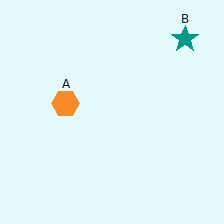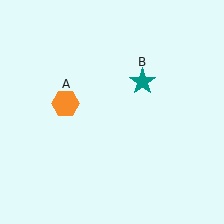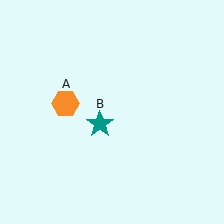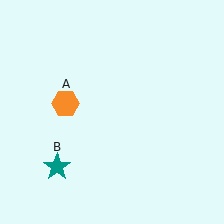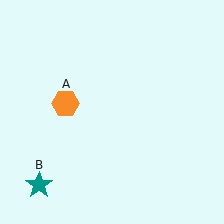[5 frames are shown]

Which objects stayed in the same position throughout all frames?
Orange hexagon (object A) remained stationary.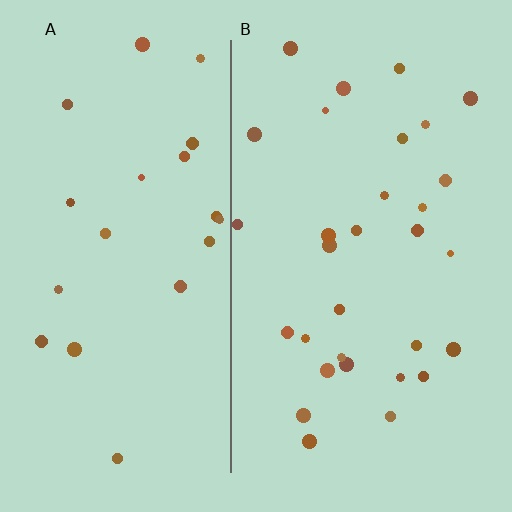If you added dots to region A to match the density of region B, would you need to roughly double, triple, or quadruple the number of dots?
Approximately double.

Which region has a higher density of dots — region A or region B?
B (the right).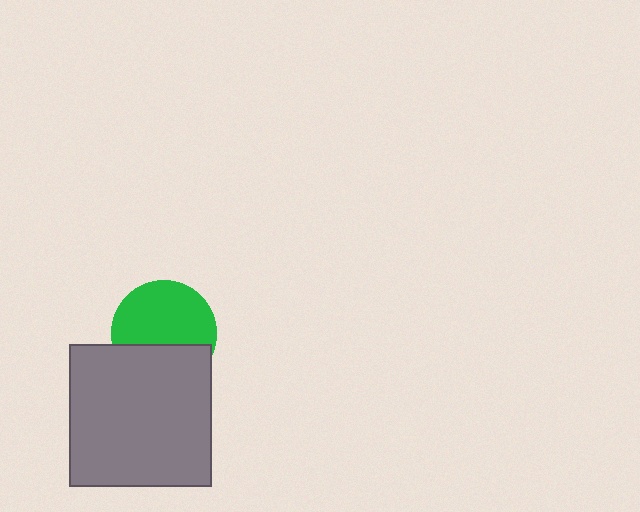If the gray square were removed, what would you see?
You would see the complete green circle.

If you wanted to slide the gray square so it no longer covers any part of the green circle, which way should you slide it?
Slide it down — that is the most direct way to separate the two shapes.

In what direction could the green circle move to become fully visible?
The green circle could move up. That would shift it out from behind the gray square entirely.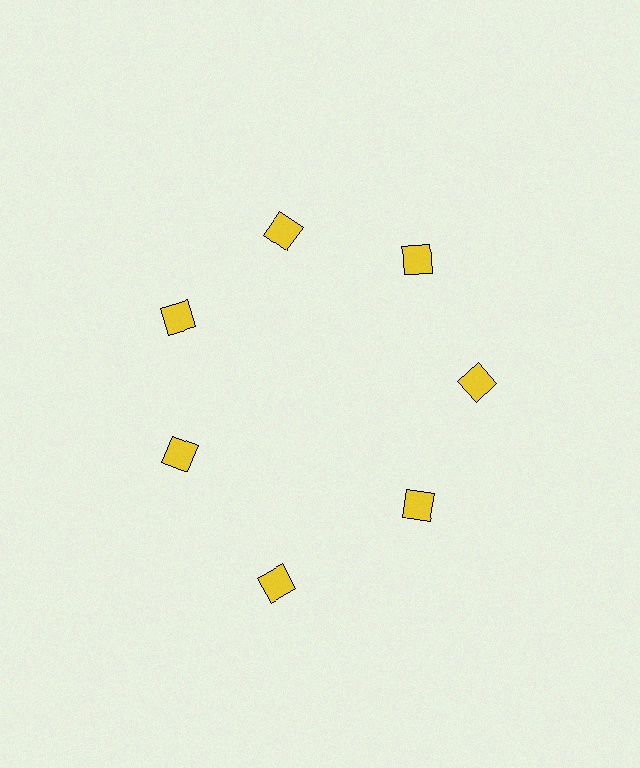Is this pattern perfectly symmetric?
No. The 7 yellow diamonds are arranged in a ring, but one element near the 6 o'clock position is pushed outward from the center, breaking the 7-fold rotational symmetry.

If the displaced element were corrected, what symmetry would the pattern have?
It would have 7-fold rotational symmetry — the pattern would map onto itself every 51 degrees.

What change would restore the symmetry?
The symmetry would be restored by moving it inward, back onto the ring so that all 7 diamonds sit at equal angles and equal distance from the center.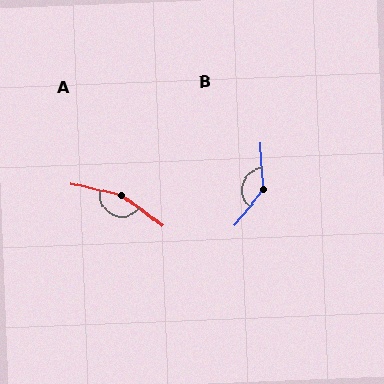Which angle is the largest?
A, at approximately 156 degrees.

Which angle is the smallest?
B, at approximately 139 degrees.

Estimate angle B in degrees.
Approximately 139 degrees.